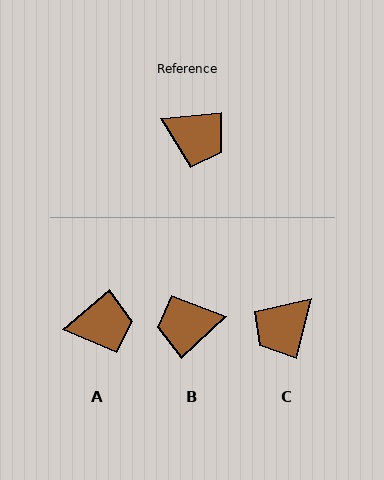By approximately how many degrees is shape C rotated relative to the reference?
Approximately 109 degrees clockwise.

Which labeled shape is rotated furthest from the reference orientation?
B, about 142 degrees away.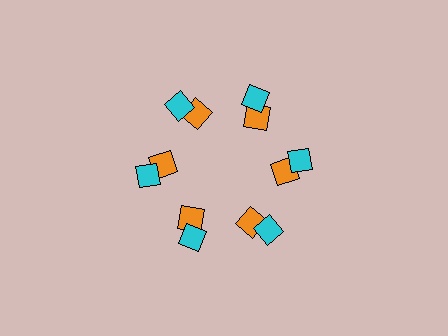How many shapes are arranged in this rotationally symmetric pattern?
There are 12 shapes, arranged in 6 groups of 2.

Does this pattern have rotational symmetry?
Yes, this pattern has 6-fold rotational symmetry. It looks the same after rotating 60 degrees around the center.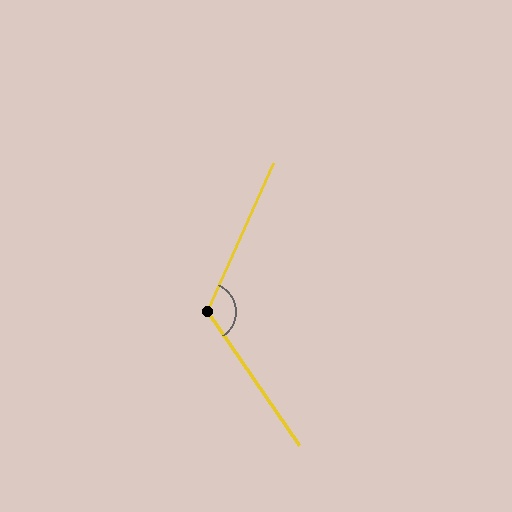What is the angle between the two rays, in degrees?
Approximately 121 degrees.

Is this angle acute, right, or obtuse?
It is obtuse.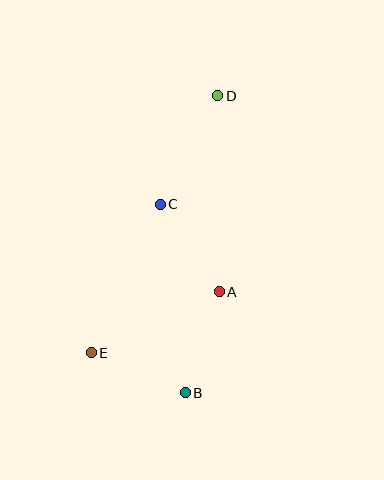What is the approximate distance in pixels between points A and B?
The distance between A and B is approximately 106 pixels.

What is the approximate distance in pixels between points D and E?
The distance between D and E is approximately 286 pixels.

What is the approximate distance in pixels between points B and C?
The distance between B and C is approximately 190 pixels.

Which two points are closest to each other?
Points B and E are closest to each other.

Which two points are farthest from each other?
Points B and D are farthest from each other.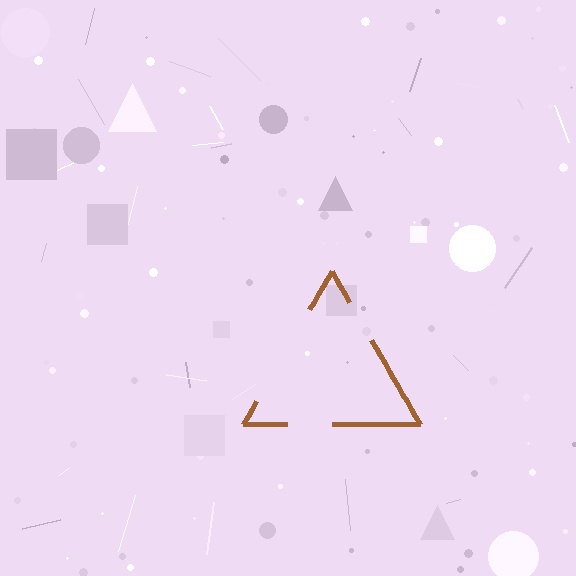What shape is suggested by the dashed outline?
The dashed outline suggests a triangle.